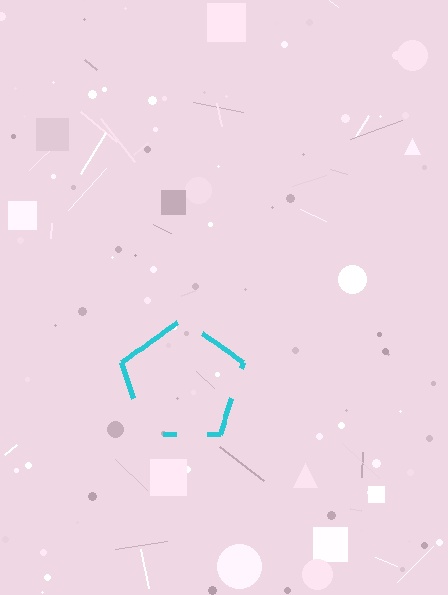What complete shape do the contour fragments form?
The contour fragments form a pentagon.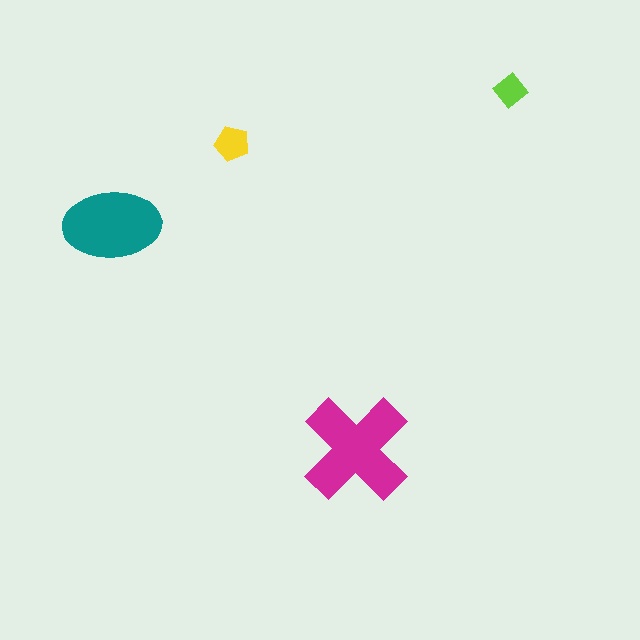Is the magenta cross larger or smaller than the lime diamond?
Larger.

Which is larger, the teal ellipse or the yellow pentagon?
The teal ellipse.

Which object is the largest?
The magenta cross.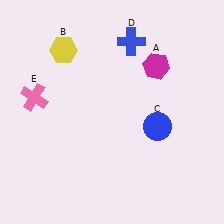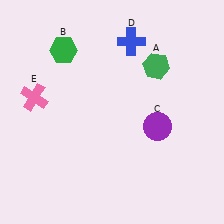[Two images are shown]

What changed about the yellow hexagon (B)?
In Image 1, B is yellow. In Image 2, it changed to green.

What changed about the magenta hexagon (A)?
In Image 1, A is magenta. In Image 2, it changed to green.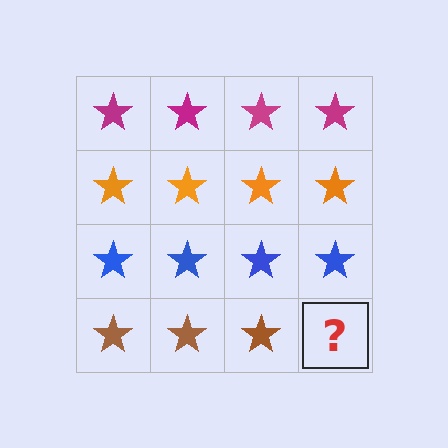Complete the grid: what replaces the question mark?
The question mark should be replaced with a brown star.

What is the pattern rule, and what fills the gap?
The rule is that each row has a consistent color. The gap should be filled with a brown star.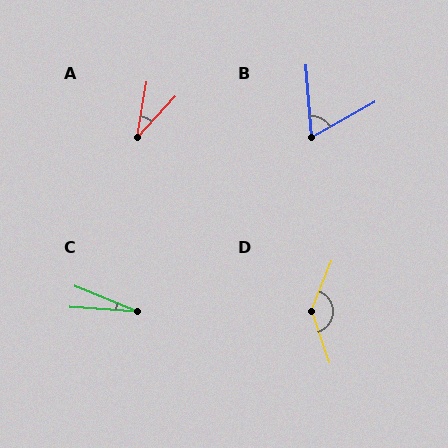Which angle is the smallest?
C, at approximately 18 degrees.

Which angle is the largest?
D, at approximately 139 degrees.